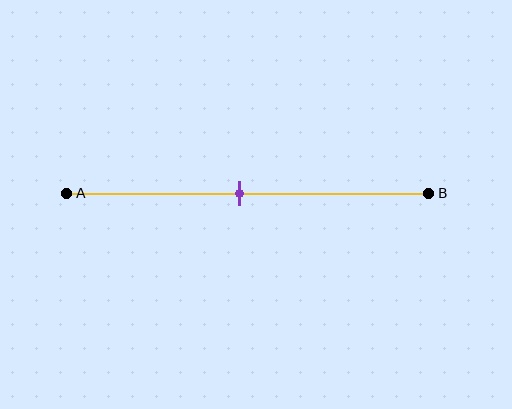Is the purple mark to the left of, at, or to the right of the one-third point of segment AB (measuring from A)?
The purple mark is to the right of the one-third point of segment AB.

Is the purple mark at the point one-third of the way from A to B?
No, the mark is at about 50% from A, not at the 33% one-third point.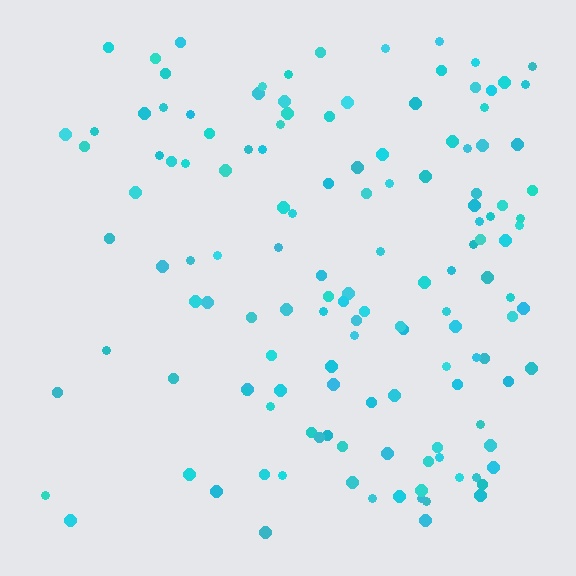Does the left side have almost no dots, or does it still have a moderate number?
Still a moderate number, just noticeably fewer than the right.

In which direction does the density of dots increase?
From left to right, with the right side densest.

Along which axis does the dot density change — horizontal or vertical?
Horizontal.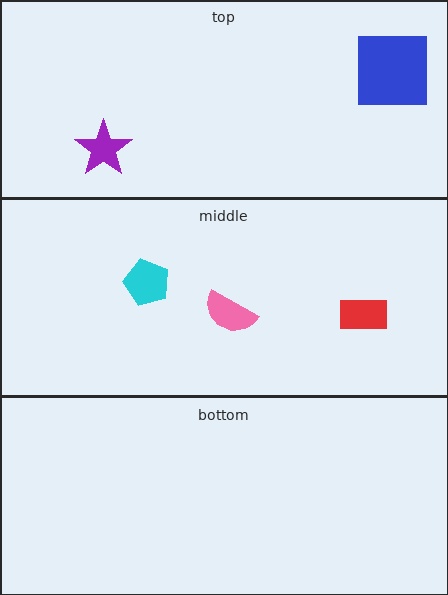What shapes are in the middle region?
The red rectangle, the cyan pentagon, the pink semicircle.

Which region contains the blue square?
The top region.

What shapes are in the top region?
The purple star, the blue square.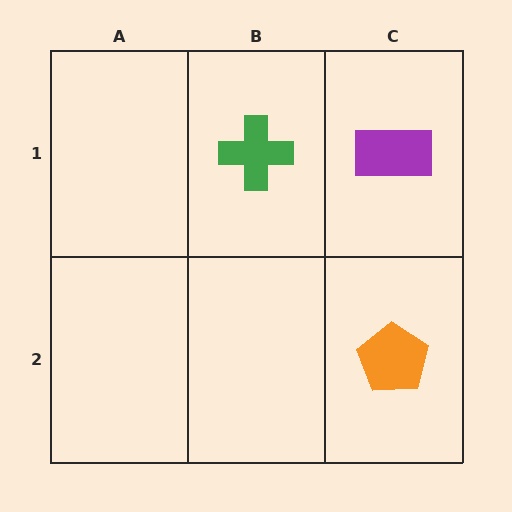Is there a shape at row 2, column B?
No, that cell is empty.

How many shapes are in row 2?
1 shape.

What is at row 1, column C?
A purple rectangle.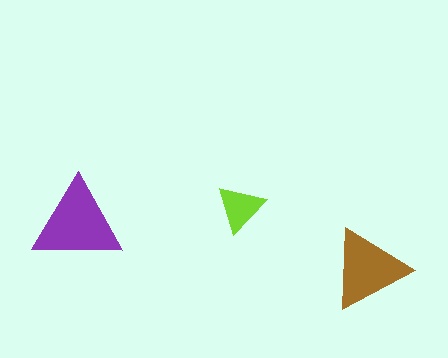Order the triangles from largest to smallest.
the purple one, the brown one, the lime one.